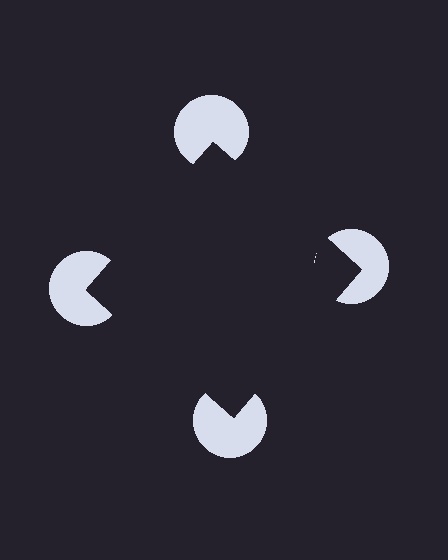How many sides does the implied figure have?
4 sides.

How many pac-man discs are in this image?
There are 4 — one at each vertex of the illusory square.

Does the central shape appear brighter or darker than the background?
It typically appears slightly darker than the background, even though no actual brightness change is drawn.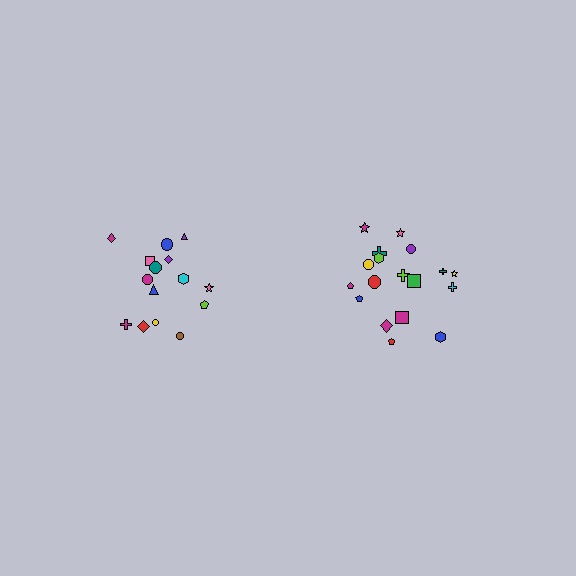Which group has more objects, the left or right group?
The right group.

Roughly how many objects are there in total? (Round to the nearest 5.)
Roughly 35 objects in total.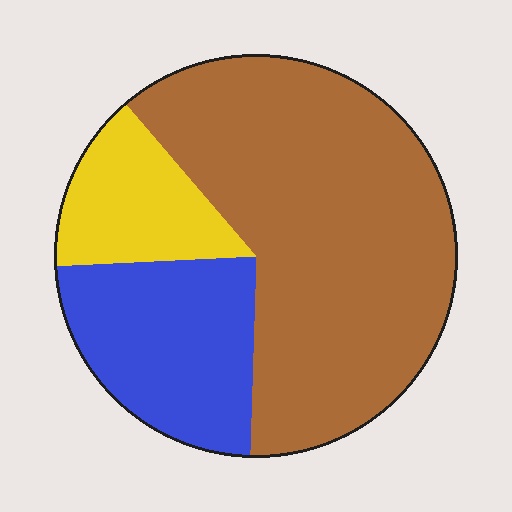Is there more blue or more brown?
Brown.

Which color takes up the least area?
Yellow, at roughly 15%.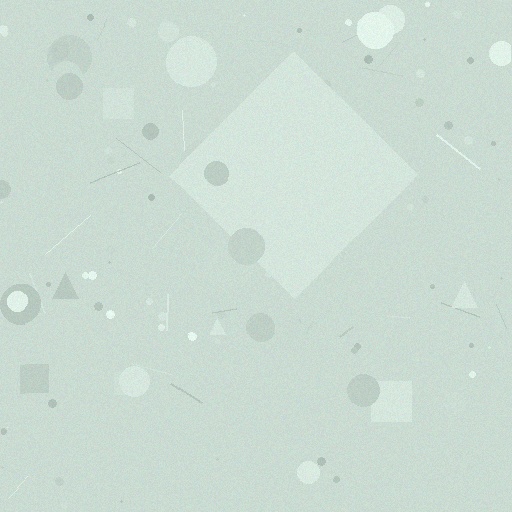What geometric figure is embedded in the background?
A diamond is embedded in the background.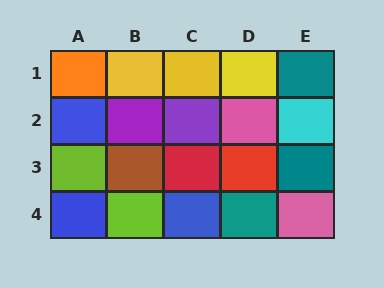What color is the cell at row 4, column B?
Lime.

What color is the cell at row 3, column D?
Red.